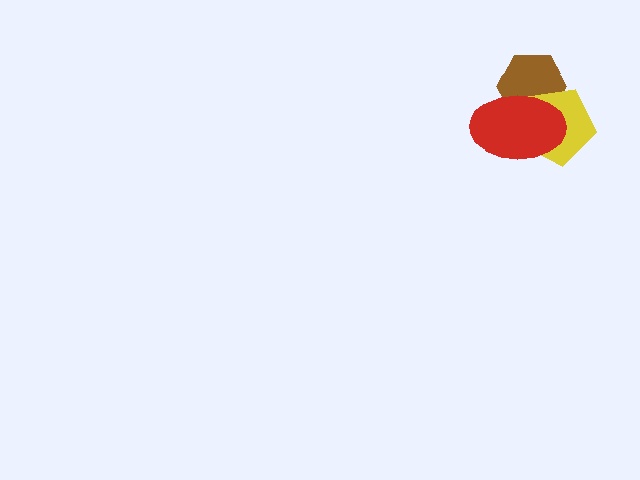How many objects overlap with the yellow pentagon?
2 objects overlap with the yellow pentagon.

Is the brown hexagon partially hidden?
Yes, it is partially covered by another shape.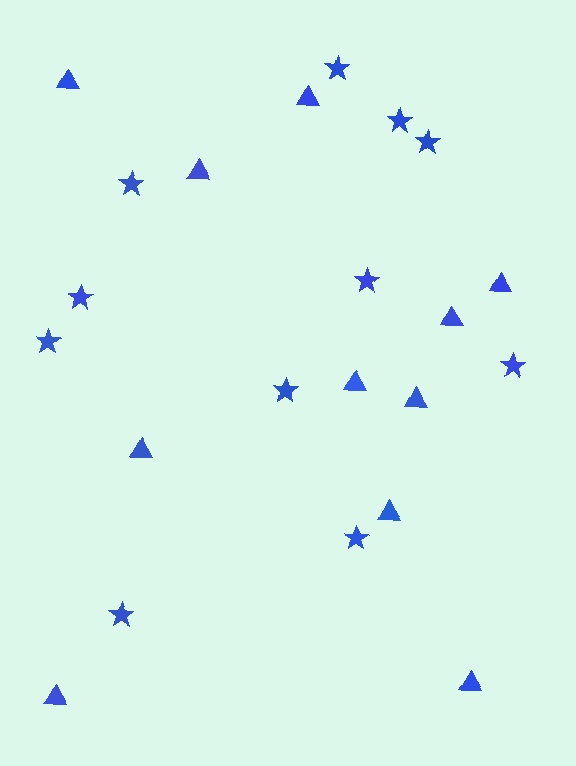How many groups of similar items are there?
There are 2 groups: one group of triangles (11) and one group of stars (11).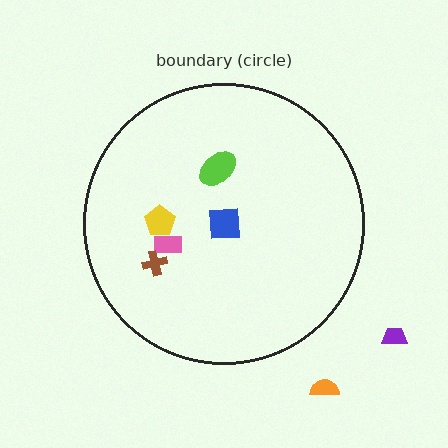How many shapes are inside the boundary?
5 inside, 2 outside.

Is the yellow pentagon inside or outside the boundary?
Inside.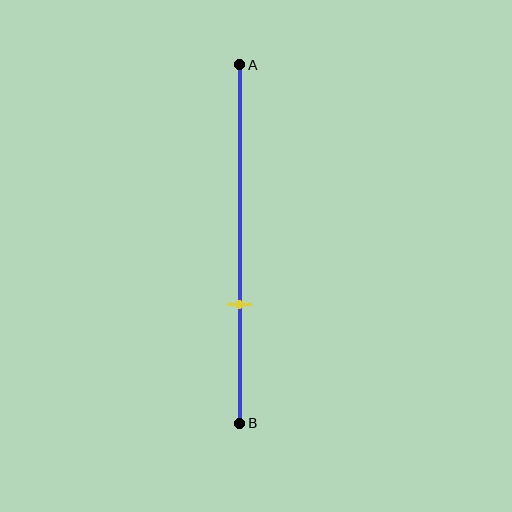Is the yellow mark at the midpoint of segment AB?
No, the mark is at about 65% from A, not at the 50% midpoint.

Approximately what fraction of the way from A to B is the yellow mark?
The yellow mark is approximately 65% of the way from A to B.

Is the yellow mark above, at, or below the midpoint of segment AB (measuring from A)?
The yellow mark is below the midpoint of segment AB.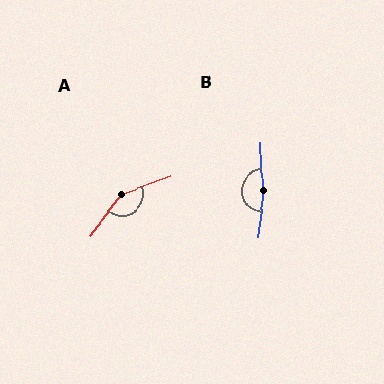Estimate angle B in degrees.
Approximately 170 degrees.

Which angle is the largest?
B, at approximately 170 degrees.